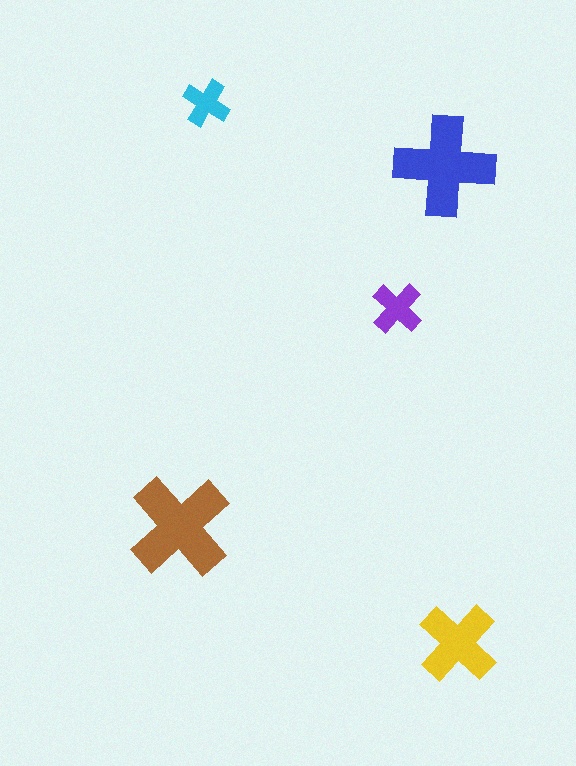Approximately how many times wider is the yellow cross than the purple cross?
About 1.5 times wider.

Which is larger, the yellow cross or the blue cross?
The blue one.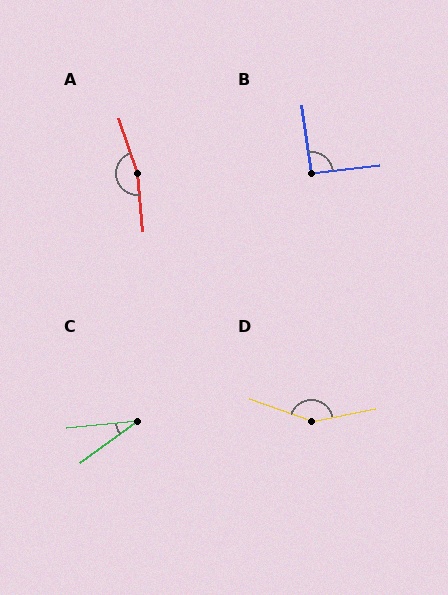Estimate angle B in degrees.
Approximately 91 degrees.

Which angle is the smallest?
C, at approximately 31 degrees.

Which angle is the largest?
A, at approximately 168 degrees.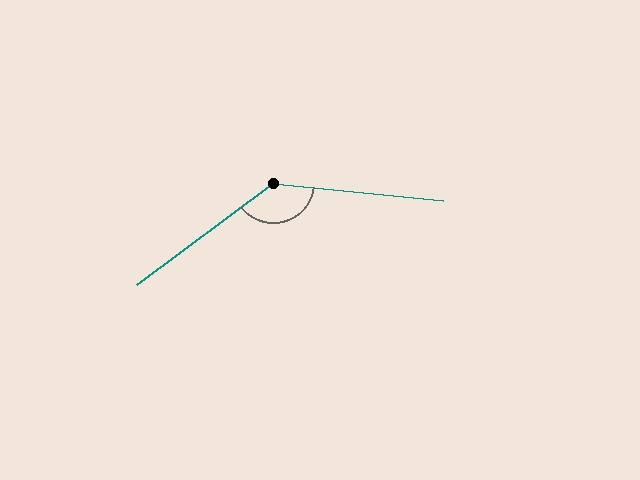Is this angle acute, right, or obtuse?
It is obtuse.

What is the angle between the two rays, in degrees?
Approximately 137 degrees.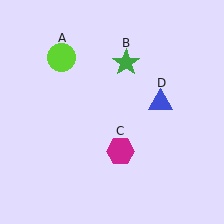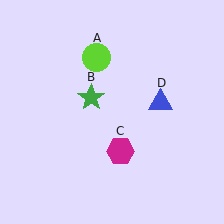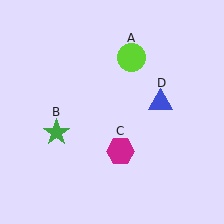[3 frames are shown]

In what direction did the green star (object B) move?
The green star (object B) moved down and to the left.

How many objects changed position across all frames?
2 objects changed position: lime circle (object A), green star (object B).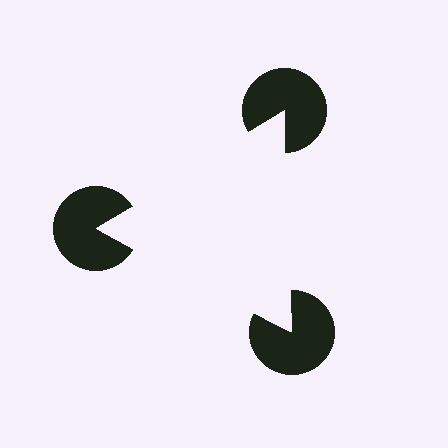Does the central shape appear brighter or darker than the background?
It typically appears slightly brighter than the background, even though no actual brightness change is drawn.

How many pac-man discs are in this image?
There are 3 — one at each vertex of the illusory triangle.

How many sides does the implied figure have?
3 sides.